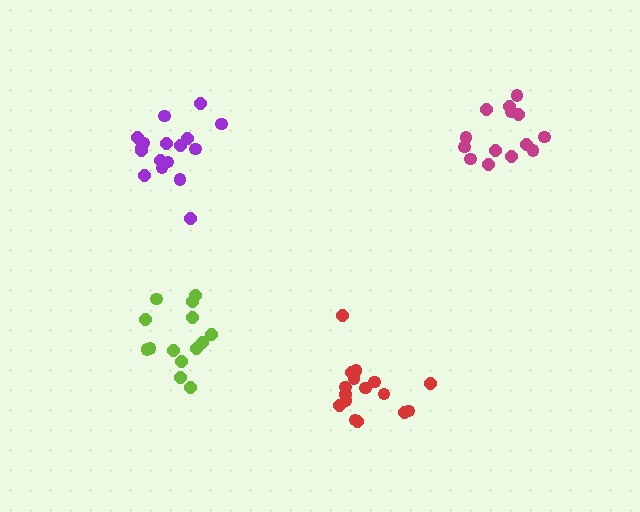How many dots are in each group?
Group 1: 14 dots, Group 2: 17 dots, Group 3: 14 dots, Group 4: 16 dots (61 total).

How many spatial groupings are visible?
There are 4 spatial groupings.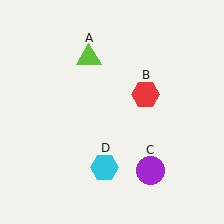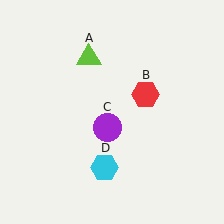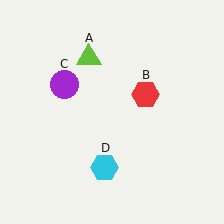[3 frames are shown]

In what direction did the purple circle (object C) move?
The purple circle (object C) moved up and to the left.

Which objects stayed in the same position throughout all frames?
Lime triangle (object A) and red hexagon (object B) and cyan hexagon (object D) remained stationary.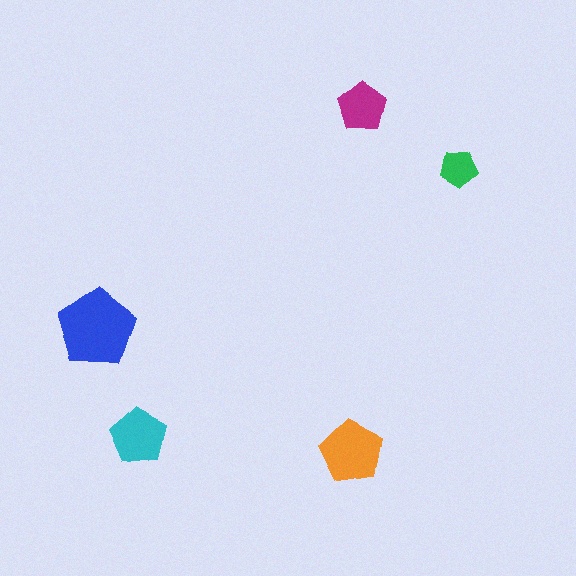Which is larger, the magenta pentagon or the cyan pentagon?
The cyan one.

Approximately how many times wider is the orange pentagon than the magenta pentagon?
About 1.5 times wider.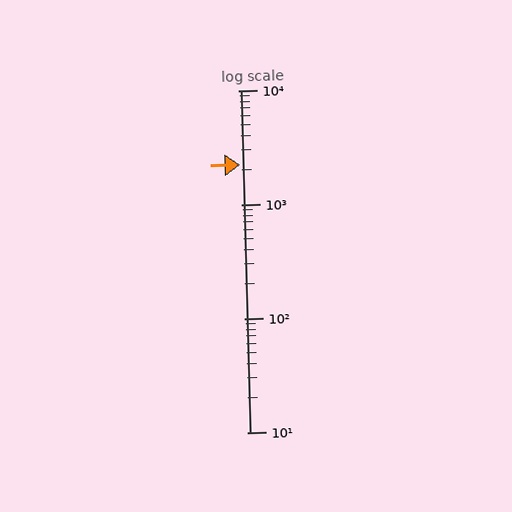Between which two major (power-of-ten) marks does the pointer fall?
The pointer is between 1000 and 10000.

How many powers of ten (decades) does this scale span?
The scale spans 3 decades, from 10 to 10000.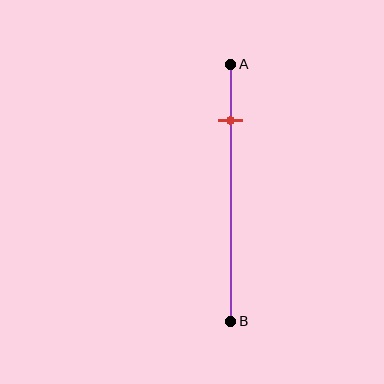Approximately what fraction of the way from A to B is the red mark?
The red mark is approximately 20% of the way from A to B.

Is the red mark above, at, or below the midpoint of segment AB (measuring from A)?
The red mark is above the midpoint of segment AB.